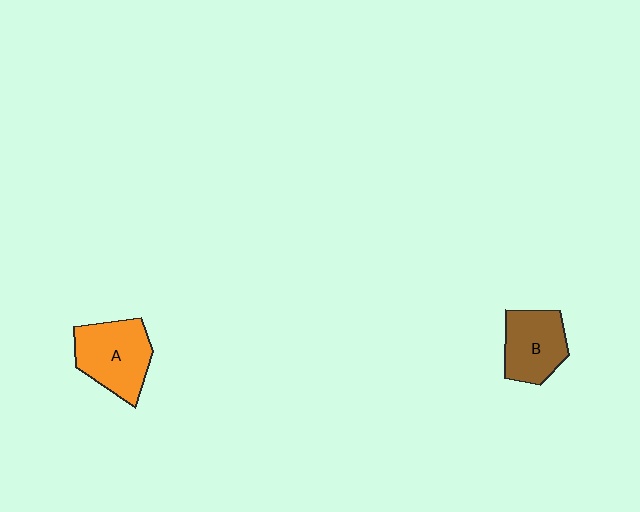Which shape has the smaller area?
Shape B (brown).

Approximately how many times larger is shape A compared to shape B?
Approximately 1.2 times.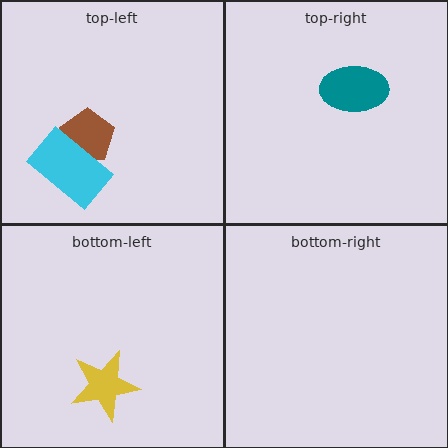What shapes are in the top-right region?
The teal ellipse.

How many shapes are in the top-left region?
2.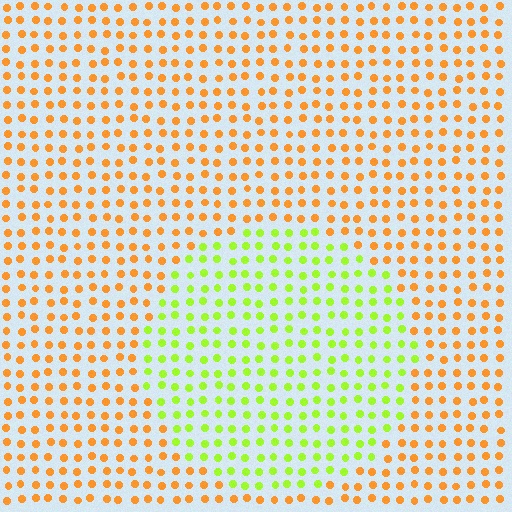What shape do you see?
I see a circle.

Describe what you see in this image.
The image is filled with small orange elements in a uniform arrangement. A circle-shaped region is visible where the elements are tinted to a slightly different hue, forming a subtle color boundary.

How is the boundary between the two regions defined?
The boundary is defined purely by a slight shift in hue (about 57 degrees). Spacing, size, and orientation are identical on both sides.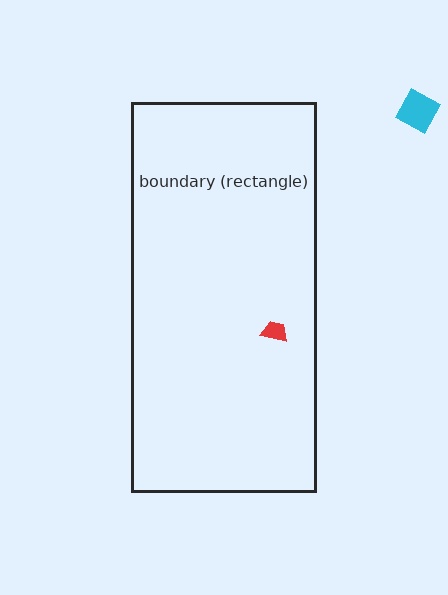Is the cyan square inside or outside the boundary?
Outside.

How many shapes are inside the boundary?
1 inside, 1 outside.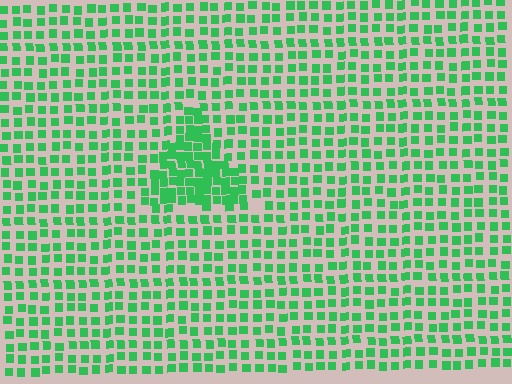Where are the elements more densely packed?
The elements are more densely packed inside the triangle boundary.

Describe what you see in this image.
The image contains small green elements arranged at two different densities. A triangle-shaped region is visible where the elements are more densely packed than the surrounding area.